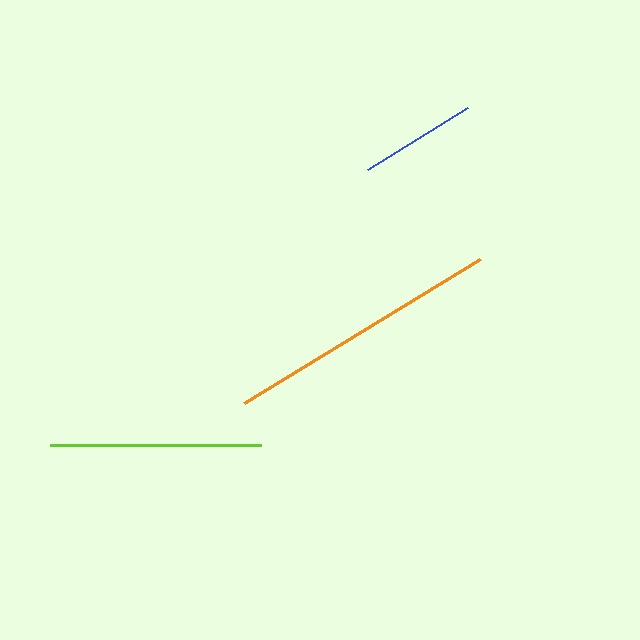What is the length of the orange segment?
The orange segment is approximately 277 pixels long.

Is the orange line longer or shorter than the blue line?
The orange line is longer than the blue line.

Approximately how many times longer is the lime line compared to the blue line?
The lime line is approximately 1.8 times the length of the blue line.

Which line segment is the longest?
The orange line is the longest at approximately 277 pixels.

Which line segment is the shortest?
The blue line is the shortest at approximately 117 pixels.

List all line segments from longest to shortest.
From longest to shortest: orange, lime, blue.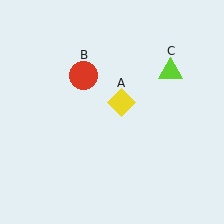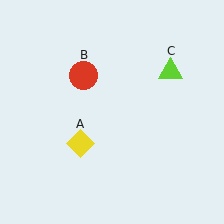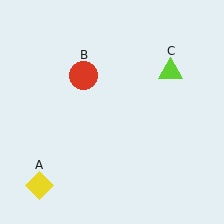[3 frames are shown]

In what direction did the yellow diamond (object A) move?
The yellow diamond (object A) moved down and to the left.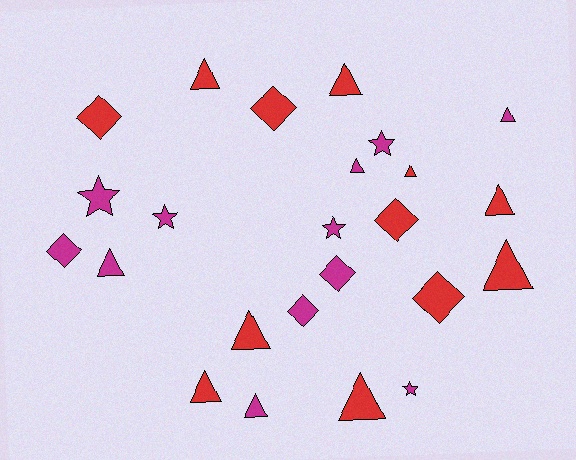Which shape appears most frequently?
Triangle, with 12 objects.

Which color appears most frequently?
Red, with 12 objects.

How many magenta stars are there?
There are 5 magenta stars.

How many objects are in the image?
There are 24 objects.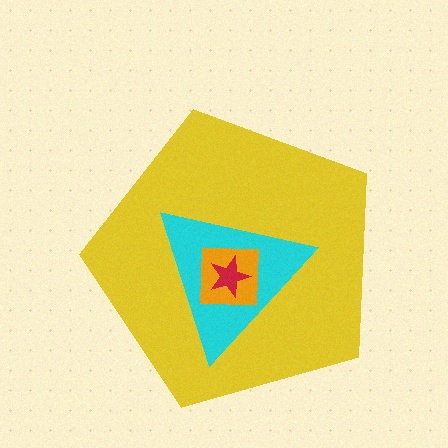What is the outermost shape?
The yellow pentagon.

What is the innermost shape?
The red star.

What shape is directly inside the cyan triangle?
The orange square.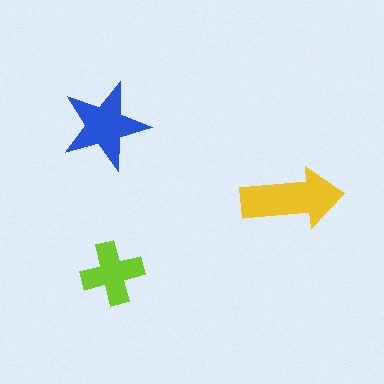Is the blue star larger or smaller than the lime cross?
Larger.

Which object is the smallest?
The lime cross.